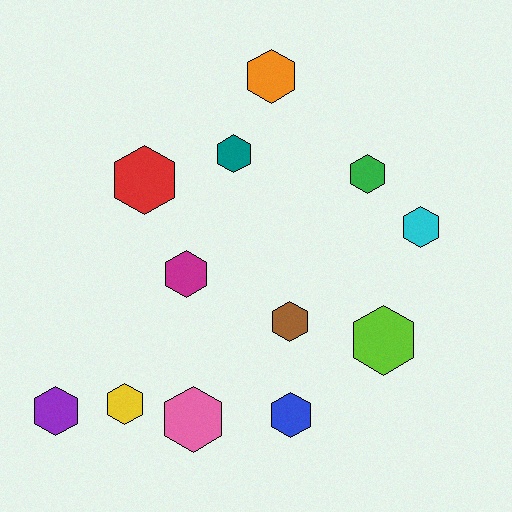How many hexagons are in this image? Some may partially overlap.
There are 12 hexagons.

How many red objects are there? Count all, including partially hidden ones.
There is 1 red object.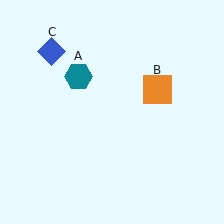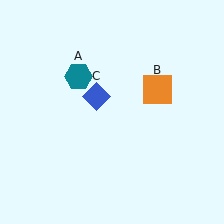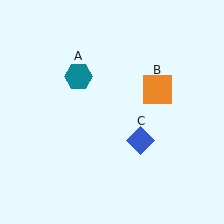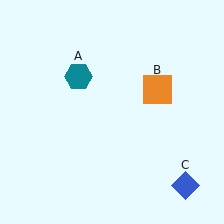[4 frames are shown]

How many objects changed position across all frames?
1 object changed position: blue diamond (object C).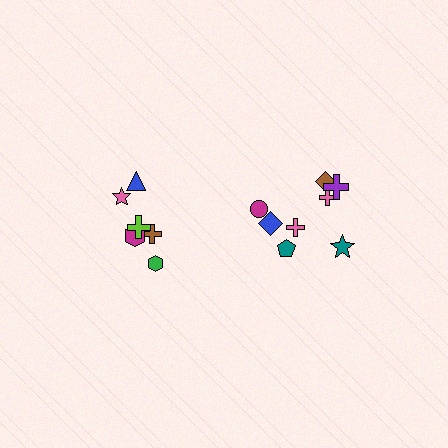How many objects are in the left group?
There are 6 objects.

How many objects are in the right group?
There are 8 objects.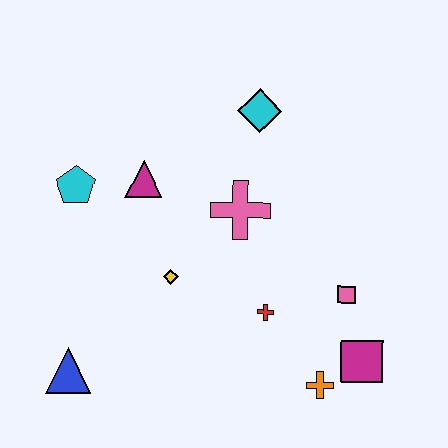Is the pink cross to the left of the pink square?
Yes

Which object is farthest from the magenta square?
The cyan pentagon is farthest from the magenta square.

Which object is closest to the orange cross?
The magenta square is closest to the orange cross.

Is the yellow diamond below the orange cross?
No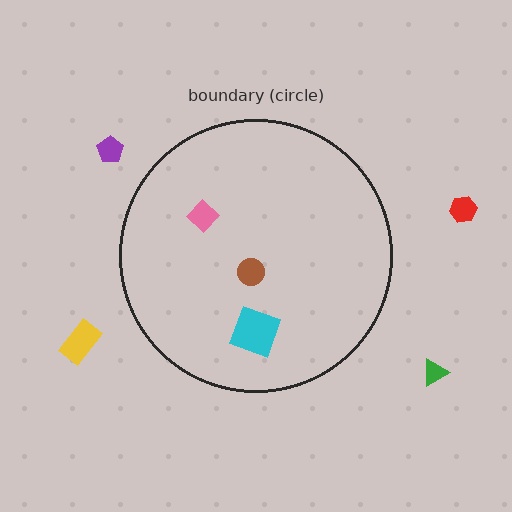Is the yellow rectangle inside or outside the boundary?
Outside.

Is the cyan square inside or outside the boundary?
Inside.